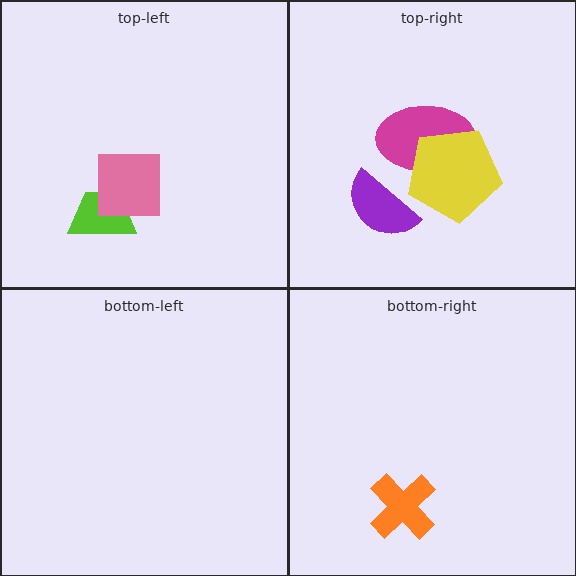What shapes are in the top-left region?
The lime trapezoid, the pink square.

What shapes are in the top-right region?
The magenta ellipse, the purple semicircle, the yellow pentagon.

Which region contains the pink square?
The top-left region.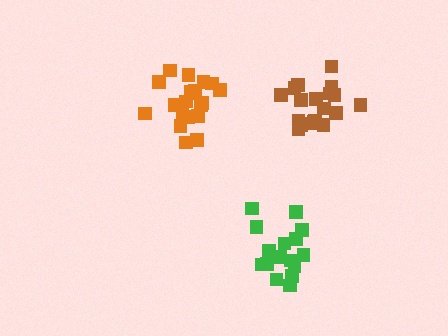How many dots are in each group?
Group 1: 21 dots, Group 2: 16 dots, Group 3: 19 dots (56 total).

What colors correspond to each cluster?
The clusters are colored: orange, green, brown.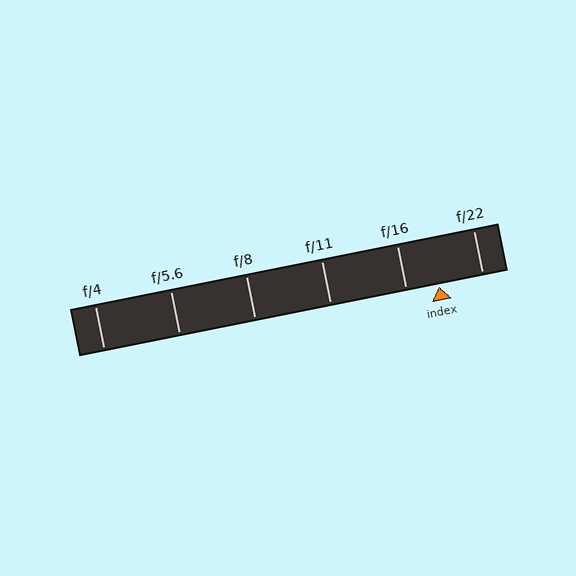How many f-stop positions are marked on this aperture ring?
There are 6 f-stop positions marked.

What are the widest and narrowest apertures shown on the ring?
The widest aperture shown is f/4 and the narrowest is f/22.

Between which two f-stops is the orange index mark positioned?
The index mark is between f/16 and f/22.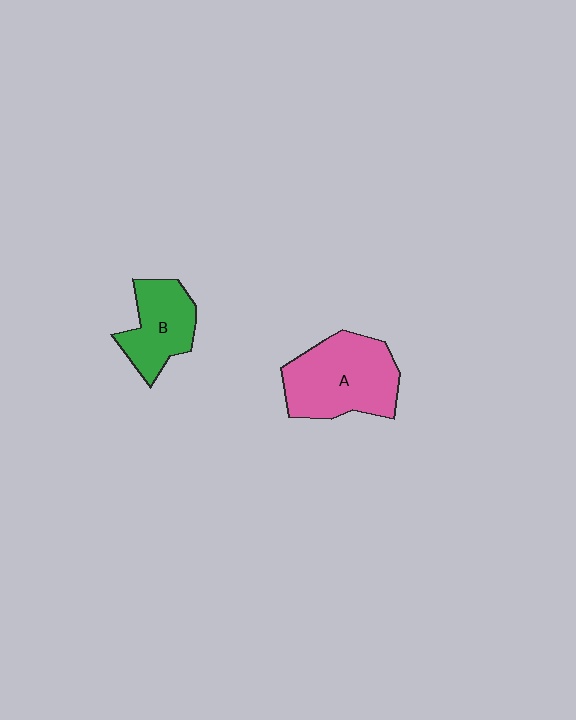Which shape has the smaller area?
Shape B (green).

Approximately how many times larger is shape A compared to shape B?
Approximately 1.5 times.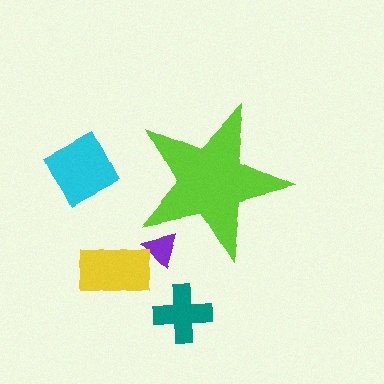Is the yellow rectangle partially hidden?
No, the yellow rectangle is fully visible.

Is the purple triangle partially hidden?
Yes, the purple triangle is partially hidden behind the lime star.